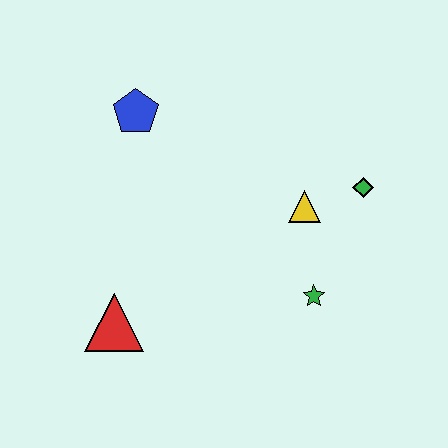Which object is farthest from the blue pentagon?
The green star is farthest from the blue pentagon.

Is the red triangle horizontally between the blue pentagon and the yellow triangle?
No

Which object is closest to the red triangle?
The green star is closest to the red triangle.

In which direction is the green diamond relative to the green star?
The green diamond is above the green star.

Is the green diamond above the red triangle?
Yes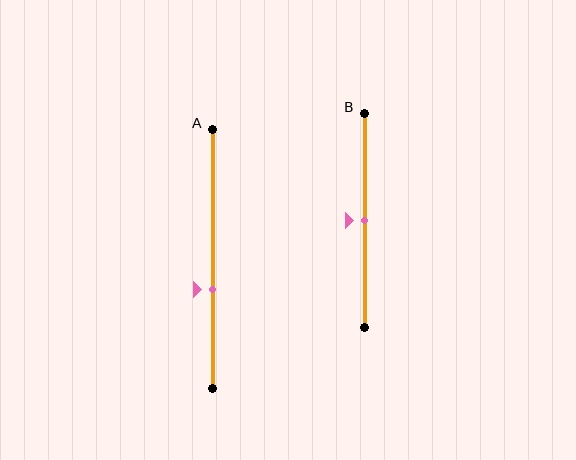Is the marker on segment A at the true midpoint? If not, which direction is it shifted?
No, the marker on segment A is shifted downward by about 12% of the segment length.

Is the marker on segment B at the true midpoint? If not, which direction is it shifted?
Yes, the marker on segment B is at the true midpoint.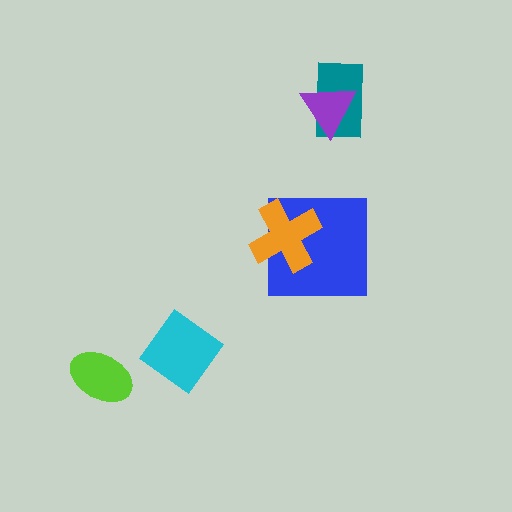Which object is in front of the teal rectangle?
The purple triangle is in front of the teal rectangle.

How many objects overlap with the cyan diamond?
0 objects overlap with the cyan diamond.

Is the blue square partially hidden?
Yes, it is partially covered by another shape.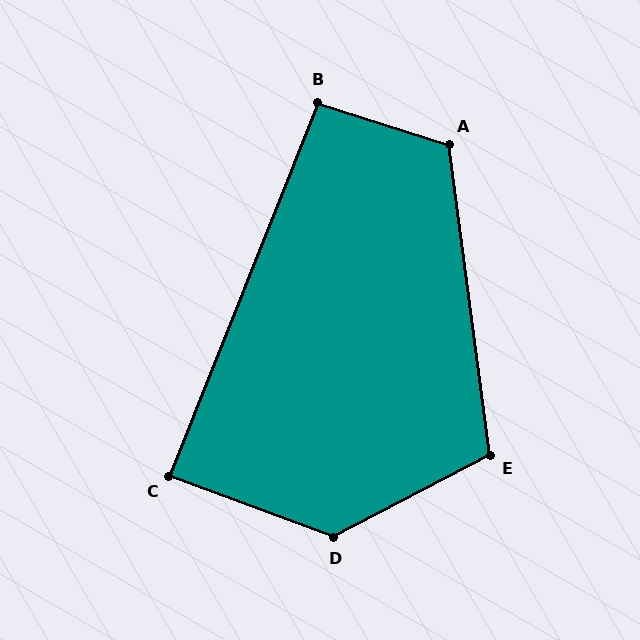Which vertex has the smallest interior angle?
C, at approximately 88 degrees.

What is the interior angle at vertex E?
Approximately 110 degrees (obtuse).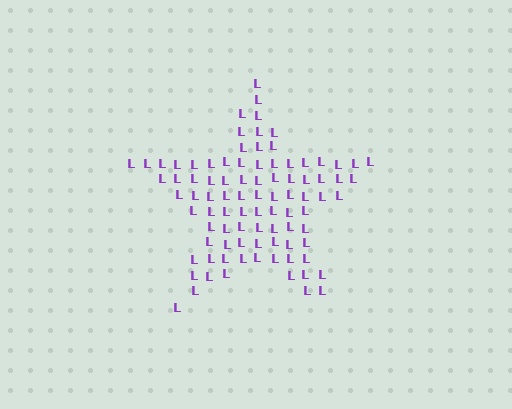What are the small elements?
The small elements are letter L's.